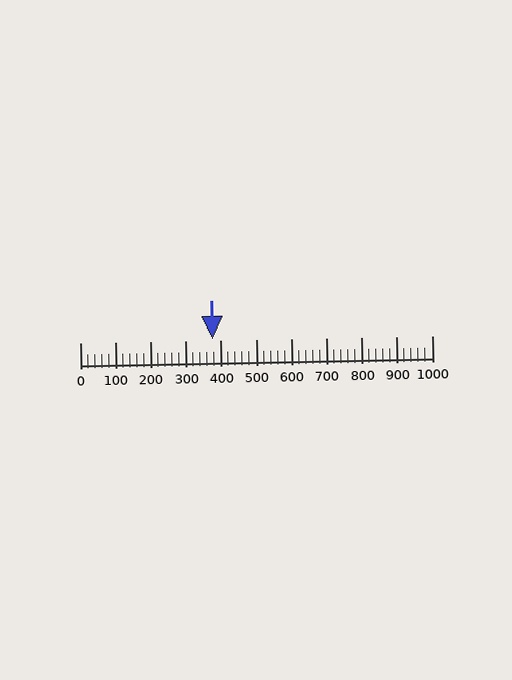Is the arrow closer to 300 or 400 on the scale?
The arrow is closer to 400.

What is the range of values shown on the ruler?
The ruler shows values from 0 to 1000.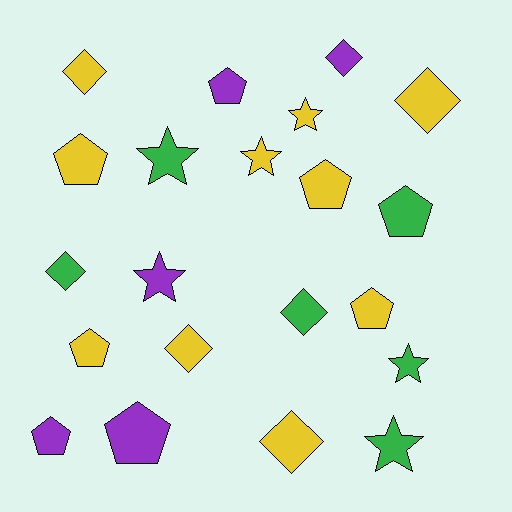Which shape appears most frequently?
Pentagon, with 8 objects.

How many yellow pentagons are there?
There are 4 yellow pentagons.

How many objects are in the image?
There are 21 objects.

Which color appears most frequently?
Yellow, with 10 objects.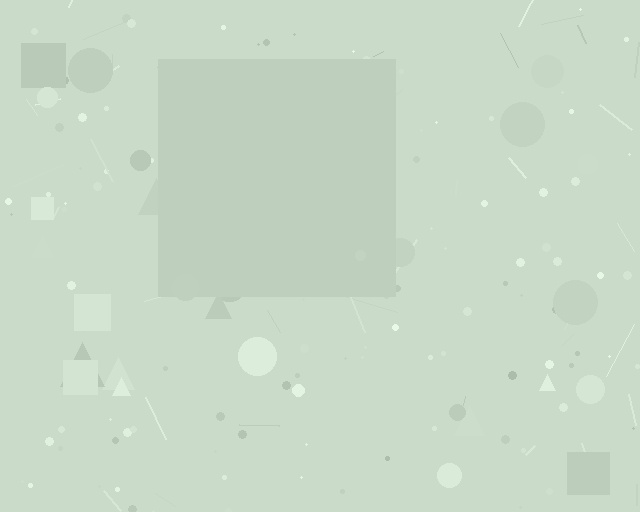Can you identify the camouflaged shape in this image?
The camouflaged shape is a square.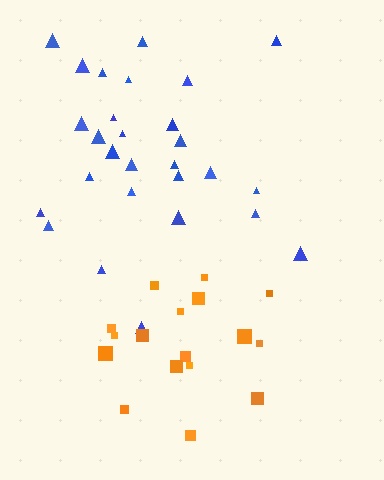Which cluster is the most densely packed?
Blue.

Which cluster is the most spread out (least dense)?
Orange.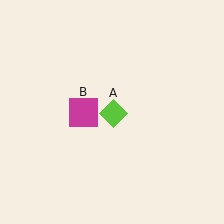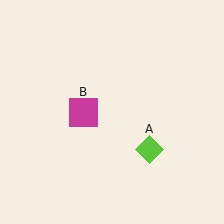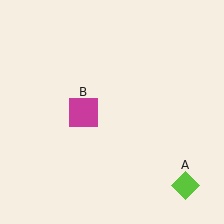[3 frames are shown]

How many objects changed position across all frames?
1 object changed position: lime diamond (object A).